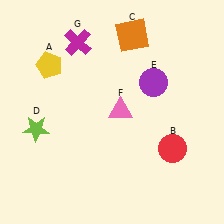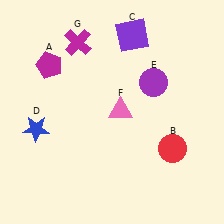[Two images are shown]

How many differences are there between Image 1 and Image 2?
There are 3 differences between the two images.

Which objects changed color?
A changed from yellow to magenta. C changed from orange to purple. D changed from lime to blue.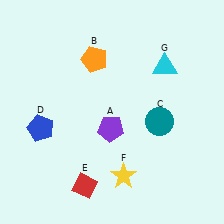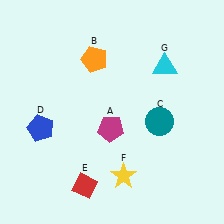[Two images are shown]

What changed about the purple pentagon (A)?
In Image 1, A is purple. In Image 2, it changed to magenta.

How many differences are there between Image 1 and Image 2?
There is 1 difference between the two images.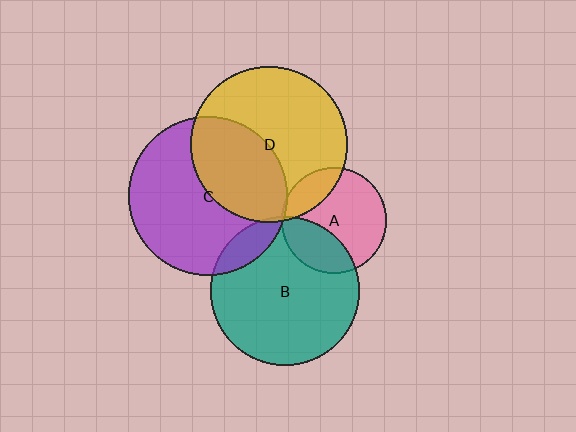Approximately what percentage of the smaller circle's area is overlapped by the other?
Approximately 5%.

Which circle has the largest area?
Circle C (purple).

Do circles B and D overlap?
Yes.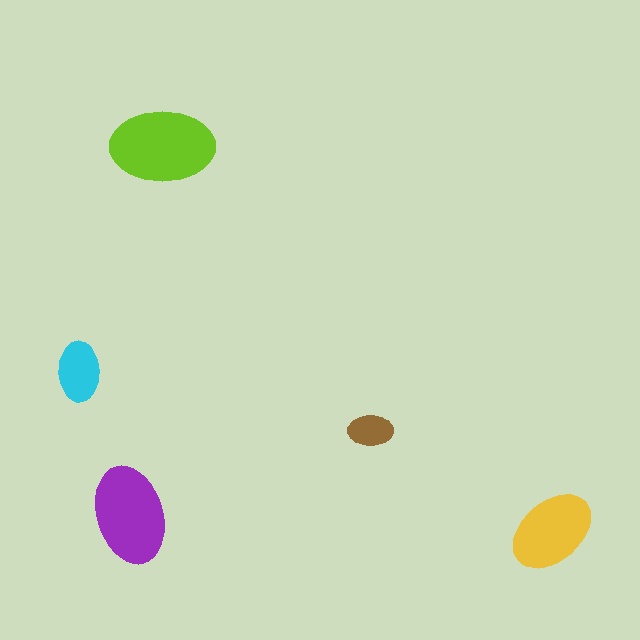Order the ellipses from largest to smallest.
the lime one, the purple one, the yellow one, the cyan one, the brown one.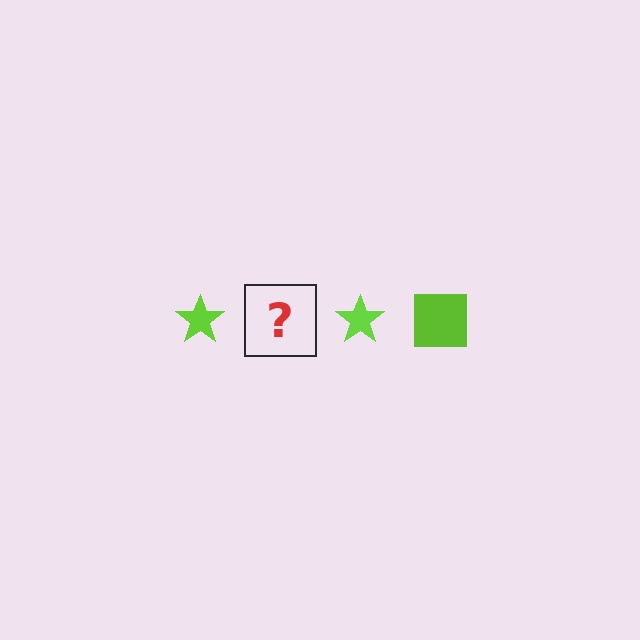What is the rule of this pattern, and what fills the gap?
The rule is that the pattern cycles through star, square shapes in lime. The gap should be filled with a lime square.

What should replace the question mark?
The question mark should be replaced with a lime square.